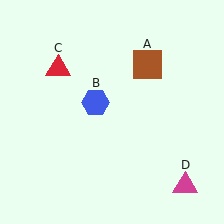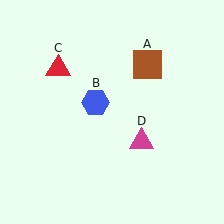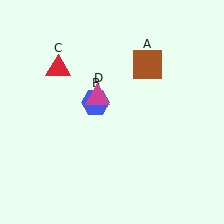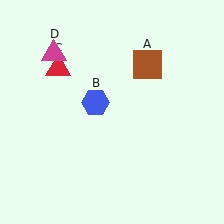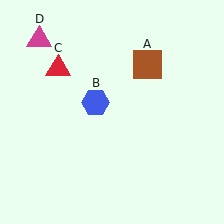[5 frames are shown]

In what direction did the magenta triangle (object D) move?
The magenta triangle (object D) moved up and to the left.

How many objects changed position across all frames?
1 object changed position: magenta triangle (object D).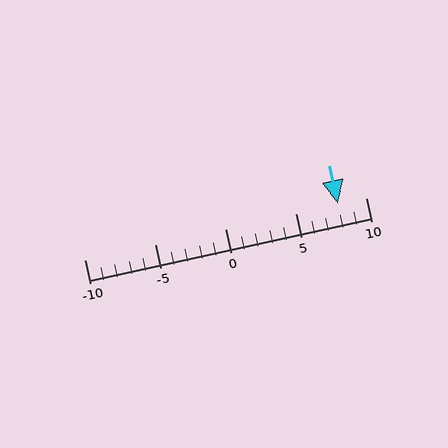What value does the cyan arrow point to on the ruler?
The cyan arrow points to approximately 8.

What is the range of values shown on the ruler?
The ruler shows values from -10 to 10.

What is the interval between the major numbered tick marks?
The major tick marks are spaced 5 units apart.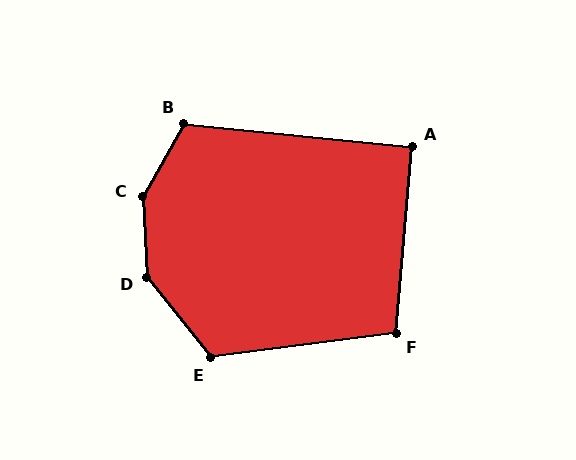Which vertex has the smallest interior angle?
A, at approximately 91 degrees.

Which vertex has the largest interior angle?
C, at approximately 148 degrees.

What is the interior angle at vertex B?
Approximately 113 degrees (obtuse).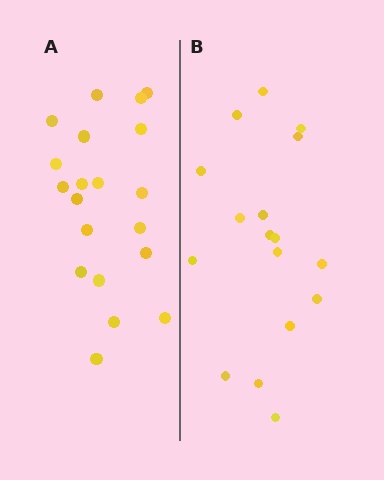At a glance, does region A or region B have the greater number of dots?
Region A (the left region) has more dots.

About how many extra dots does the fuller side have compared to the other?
Region A has just a few more — roughly 2 or 3 more dots than region B.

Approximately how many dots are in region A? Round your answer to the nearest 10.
About 20 dots.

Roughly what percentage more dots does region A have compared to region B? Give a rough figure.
About 20% more.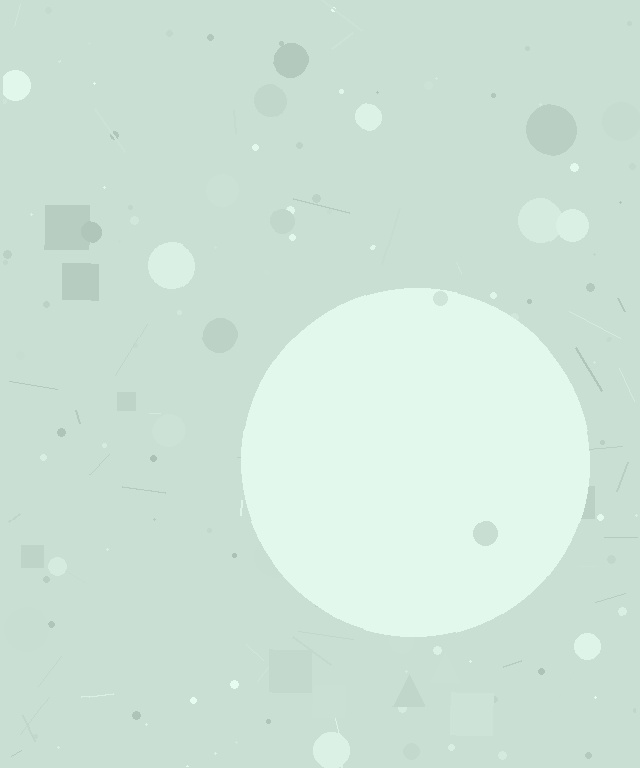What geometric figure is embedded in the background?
A circle is embedded in the background.